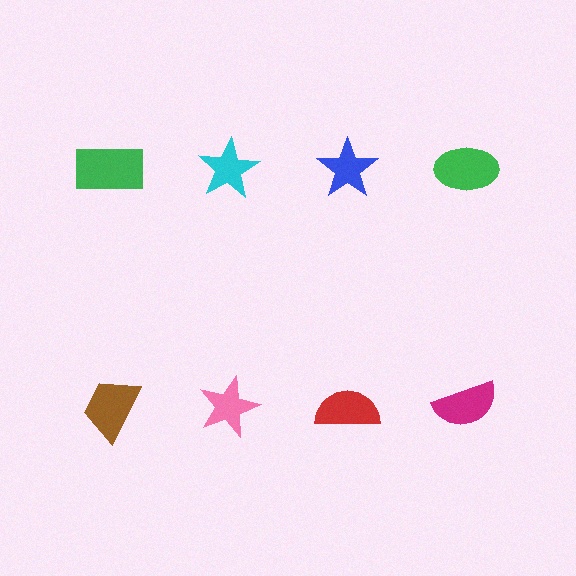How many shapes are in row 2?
4 shapes.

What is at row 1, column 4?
A green ellipse.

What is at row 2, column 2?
A pink star.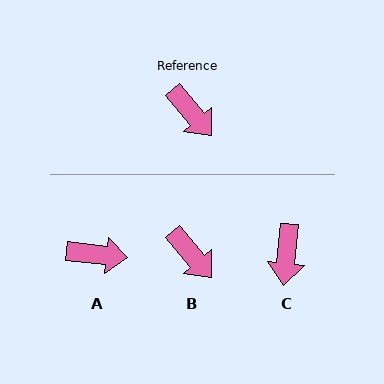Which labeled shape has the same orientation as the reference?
B.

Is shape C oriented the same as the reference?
No, it is off by about 46 degrees.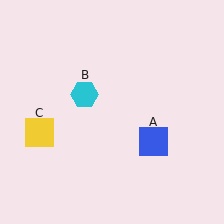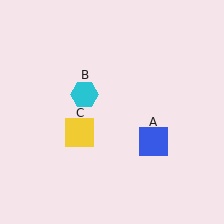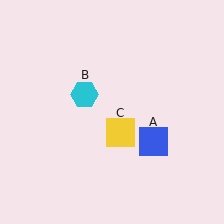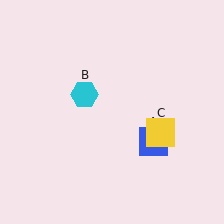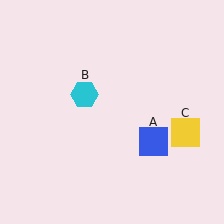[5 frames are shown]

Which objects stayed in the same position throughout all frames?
Blue square (object A) and cyan hexagon (object B) remained stationary.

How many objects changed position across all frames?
1 object changed position: yellow square (object C).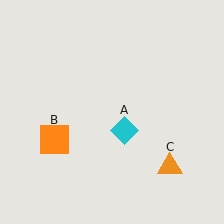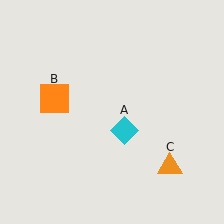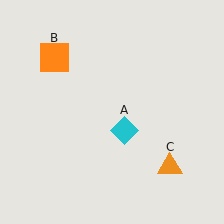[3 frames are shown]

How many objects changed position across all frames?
1 object changed position: orange square (object B).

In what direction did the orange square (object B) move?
The orange square (object B) moved up.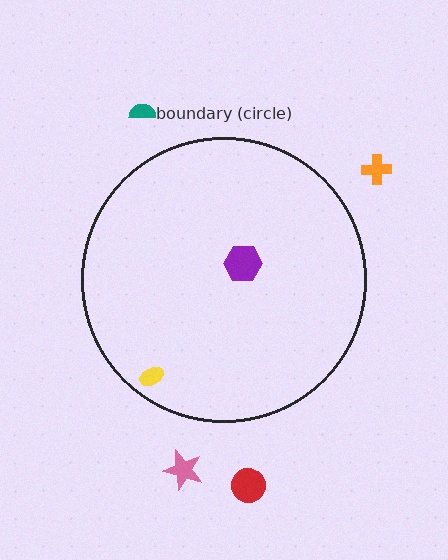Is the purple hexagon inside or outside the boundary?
Inside.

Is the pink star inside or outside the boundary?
Outside.